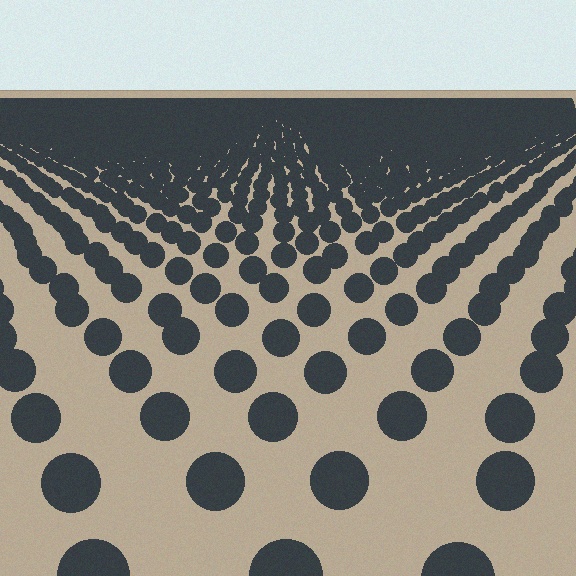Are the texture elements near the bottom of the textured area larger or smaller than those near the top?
Larger. Near the bottom, elements are closer to the viewer and appear at a bigger on-screen size.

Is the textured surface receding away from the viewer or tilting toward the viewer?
The surface is receding away from the viewer. Texture elements get smaller and denser toward the top.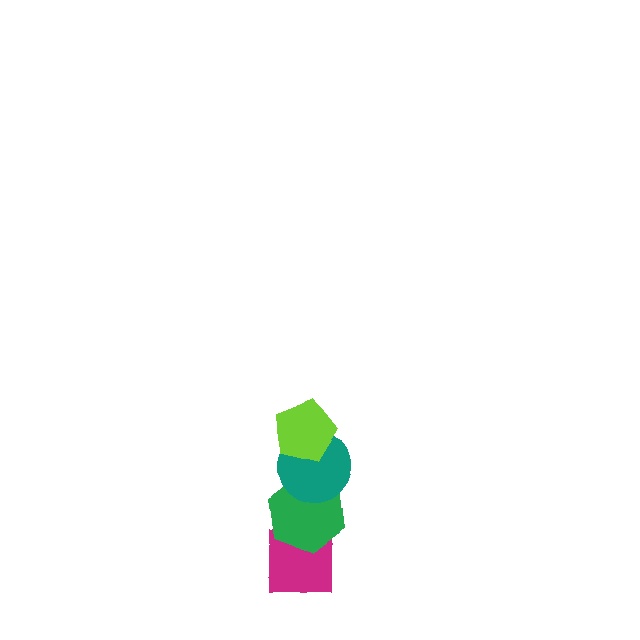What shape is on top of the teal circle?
The lime pentagon is on top of the teal circle.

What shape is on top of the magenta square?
The green hexagon is on top of the magenta square.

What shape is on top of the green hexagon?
The teal circle is on top of the green hexagon.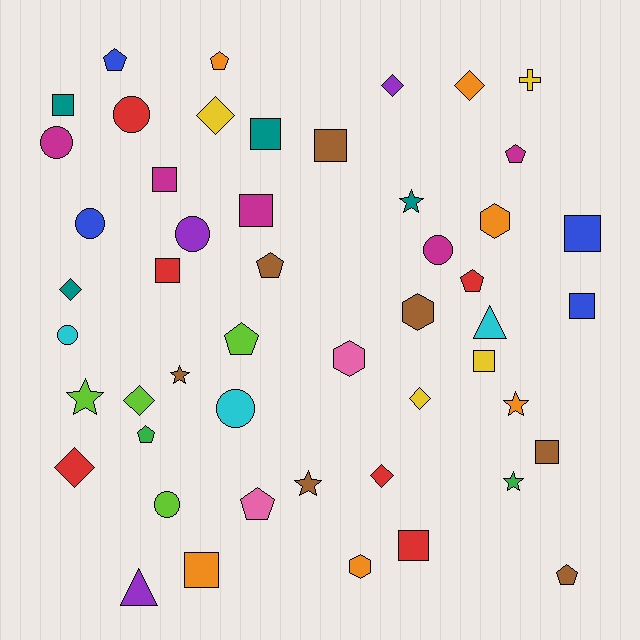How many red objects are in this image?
There are 6 red objects.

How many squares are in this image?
There are 12 squares.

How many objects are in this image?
There are 50 objects.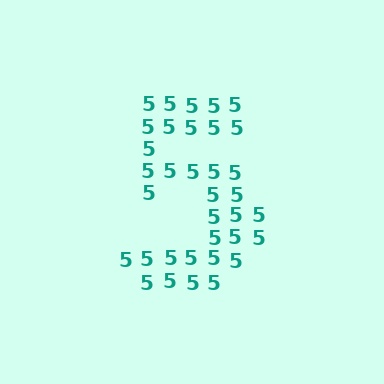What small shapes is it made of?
It is made of small digit 5's.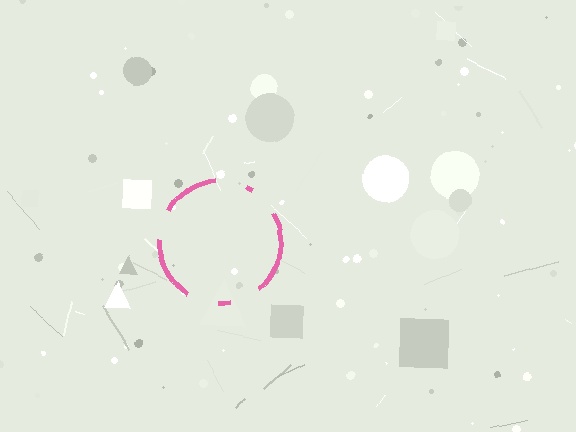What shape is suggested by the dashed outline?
The dashed outline suggests a circle.